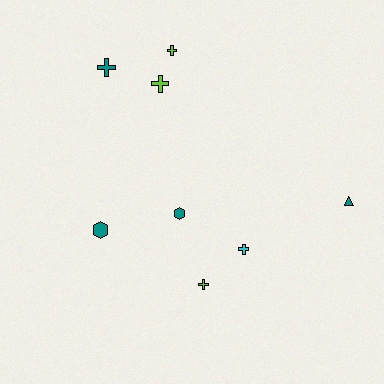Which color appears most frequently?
Teal, with 4 objects.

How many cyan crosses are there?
There is 1 cyan cross.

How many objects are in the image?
There are 8 objects.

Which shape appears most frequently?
Cross, with 5 objects.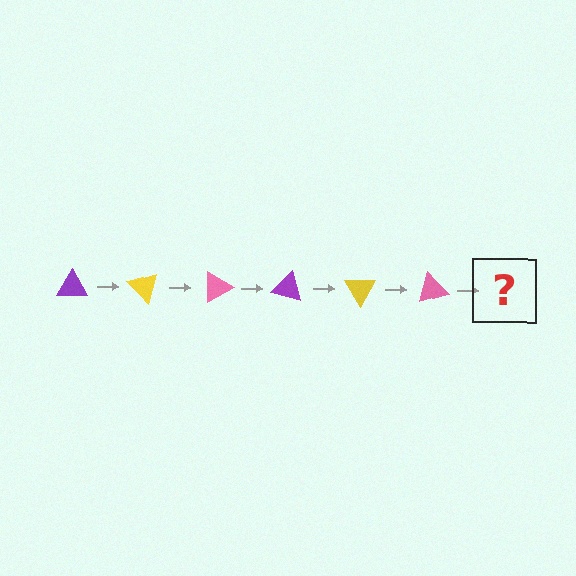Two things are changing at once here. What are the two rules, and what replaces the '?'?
The two rules are that it rotates 45 degrees each step and the color cycles through purple, yellow, and pink. The '?' should be a purple triangle, rotated 270 degrees from the start.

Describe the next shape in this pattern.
It should be a purple triangle, rotated 270 degrees from the start.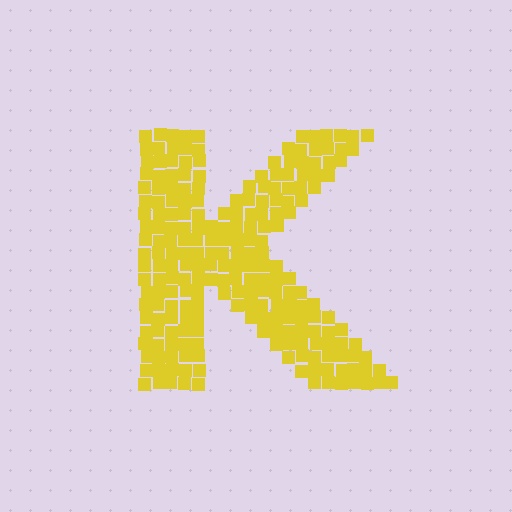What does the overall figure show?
The overall figure shows the letter K.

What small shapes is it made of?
It is made of small squares.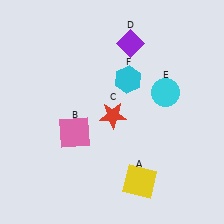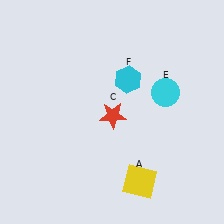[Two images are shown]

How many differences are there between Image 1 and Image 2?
There are 2 differences between the two images.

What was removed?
The purple diamond (D), the pink square (B) were removed in Image 2.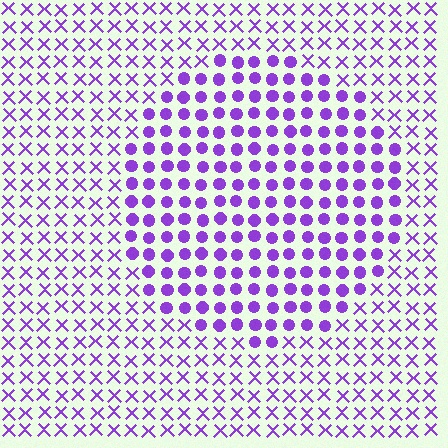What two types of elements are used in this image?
The image uses circles inside the circle region and X marks outside it.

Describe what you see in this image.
The image is filled with small purple elements arranged in a uniform grid. A circle-shaped region contains circles, while the surrounding area contains X marks. The boundary is defined purely by the change in element shape.